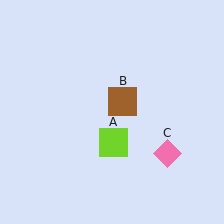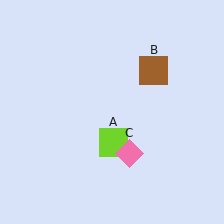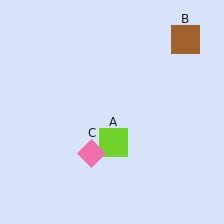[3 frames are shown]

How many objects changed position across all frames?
2 objects changed position: brown square (object B), pink diamond (object C).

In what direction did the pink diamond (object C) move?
The pink diamond (object C) moved left.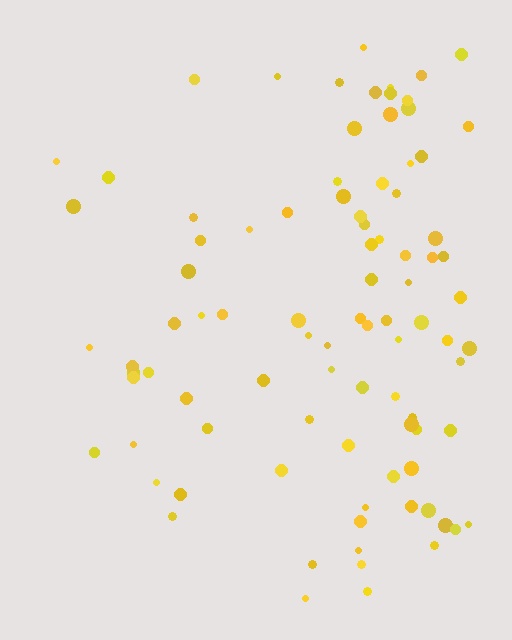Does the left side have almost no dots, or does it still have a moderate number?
Still a moderate number, just noticeably fewer than the right.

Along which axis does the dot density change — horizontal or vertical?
Horizontal.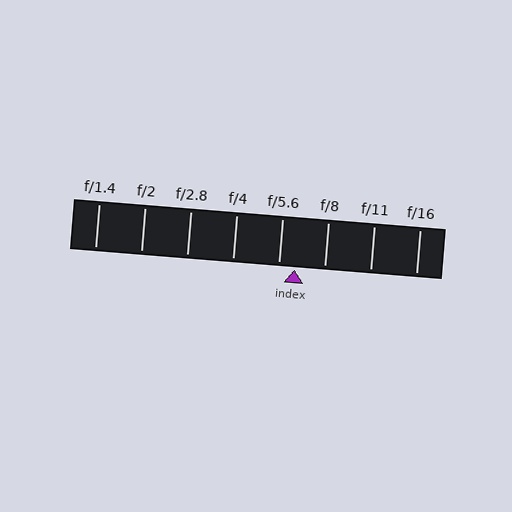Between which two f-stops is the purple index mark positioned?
The index mark is between f/5.6 and f/8.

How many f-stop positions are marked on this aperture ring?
There are 8 f-stop positions marked.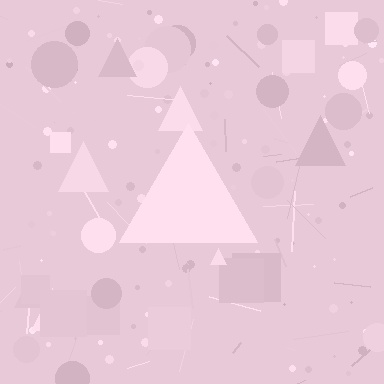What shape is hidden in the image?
A triangle is hidden in the image.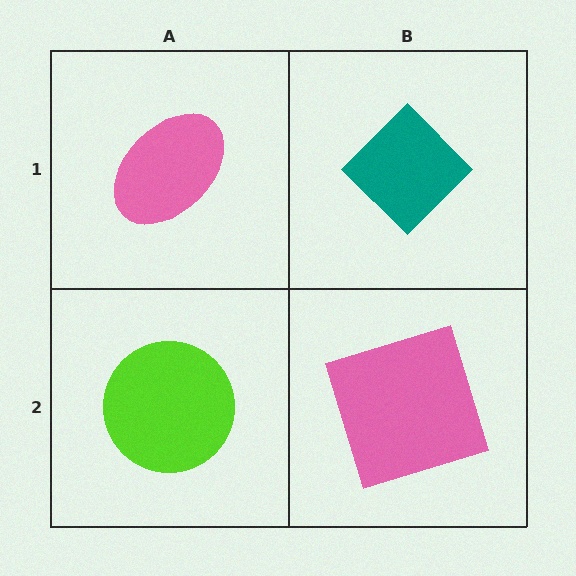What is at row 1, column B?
A teal diamond.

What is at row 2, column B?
A pink square.